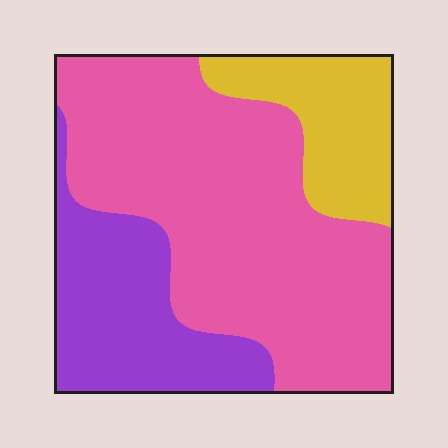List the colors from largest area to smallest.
From largest to smallest: pink, purple, yellow.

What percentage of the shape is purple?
Purple covers roughly 25% of the shape.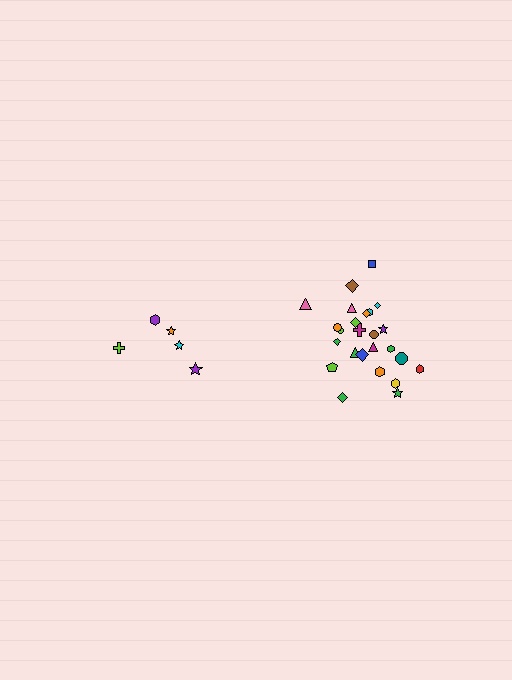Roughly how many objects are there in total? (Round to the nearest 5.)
Roughly 30 objects in total.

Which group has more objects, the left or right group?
The right group.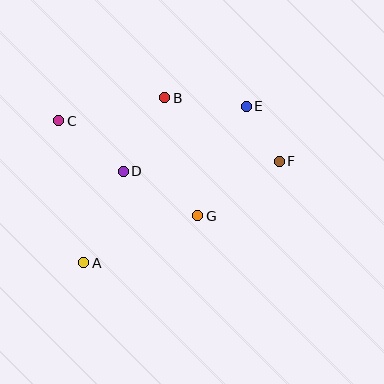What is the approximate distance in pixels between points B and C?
The distance between B and C is approximately 109 pixels.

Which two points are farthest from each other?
Points A and E are farthest from each other.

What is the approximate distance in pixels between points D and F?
The distance between D and F is approximately 156 pixels.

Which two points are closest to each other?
Points E and F are closest to each other.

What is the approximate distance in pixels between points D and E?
The distance between D and E is approximately 139 pixels.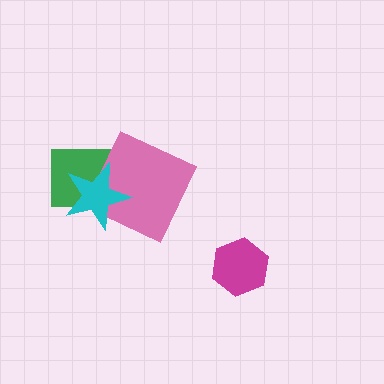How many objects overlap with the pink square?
2 objects overlap with the pink square.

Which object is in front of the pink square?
The cyan star is in front of the pink square.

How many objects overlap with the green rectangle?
2 objects overlap with the green rectangle.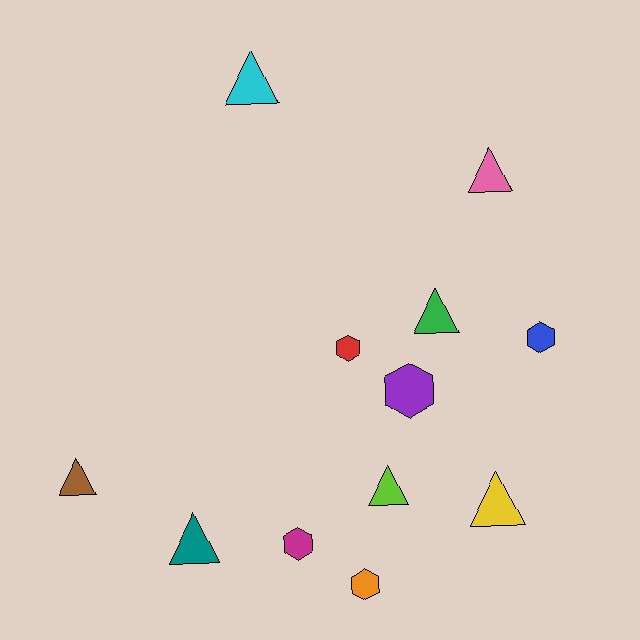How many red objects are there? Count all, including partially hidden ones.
There is 1 red object.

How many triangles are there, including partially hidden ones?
There are 7 triangles.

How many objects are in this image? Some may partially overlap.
There are 12 objects.